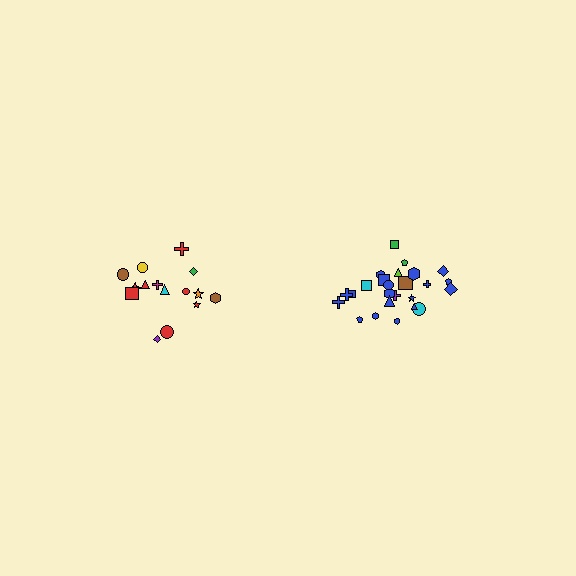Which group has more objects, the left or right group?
The right group.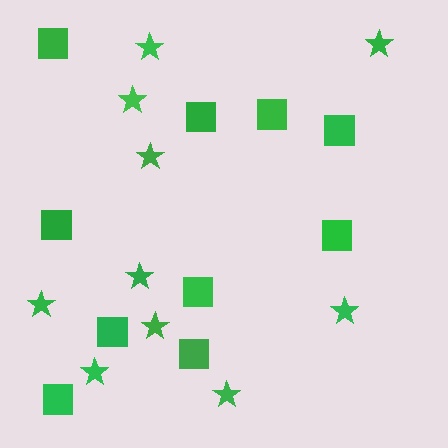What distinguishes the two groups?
There are 2 groups: one group of squares (10) and one group of stars (10).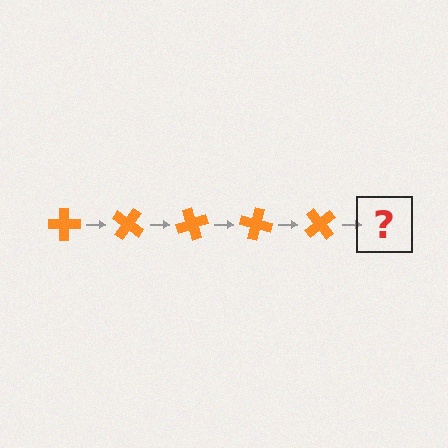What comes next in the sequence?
The next element should be an orange cross rotated 175 degrees.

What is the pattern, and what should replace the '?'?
The pattern is that the cross rotates 35 degrees each step. The '?' should be an orange cross rotated 175 degrees.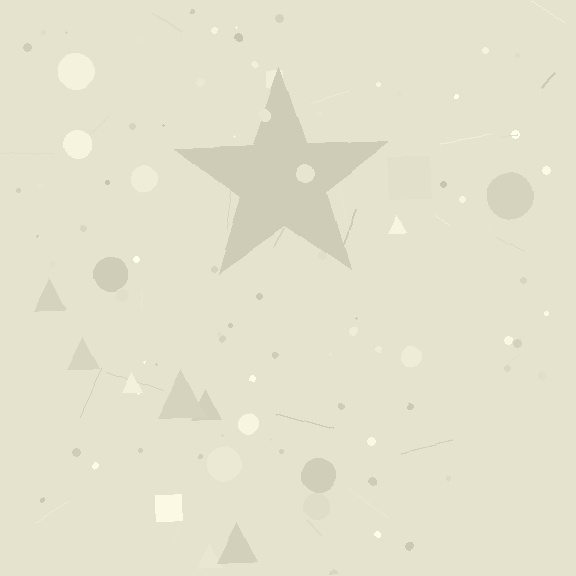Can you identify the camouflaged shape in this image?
The camouflaged shape is a star.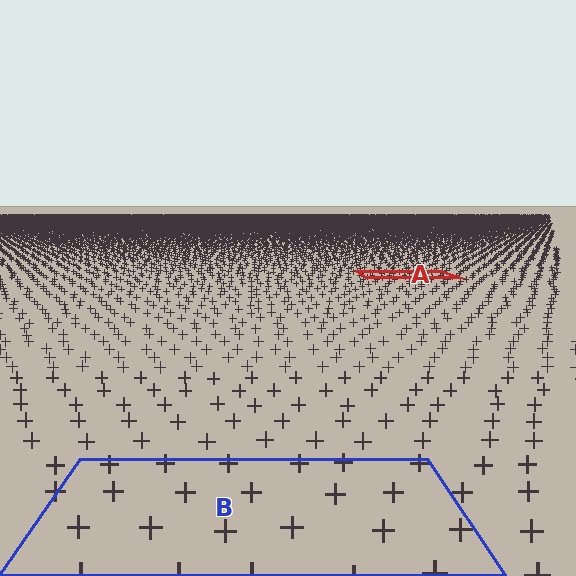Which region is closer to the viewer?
Region B is closer. The texture elements there are larger and more spread out.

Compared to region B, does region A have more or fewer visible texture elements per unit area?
Region A has more texture elements per unit area — they are packed more densely because it is farther away.